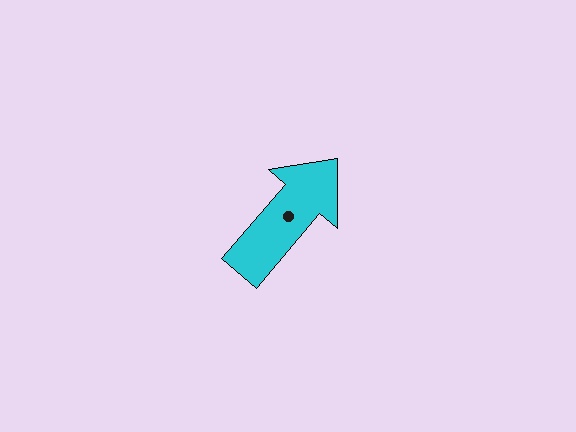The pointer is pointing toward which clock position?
Roughly 1 o'clock.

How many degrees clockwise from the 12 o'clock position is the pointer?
Approximately 41 degrees.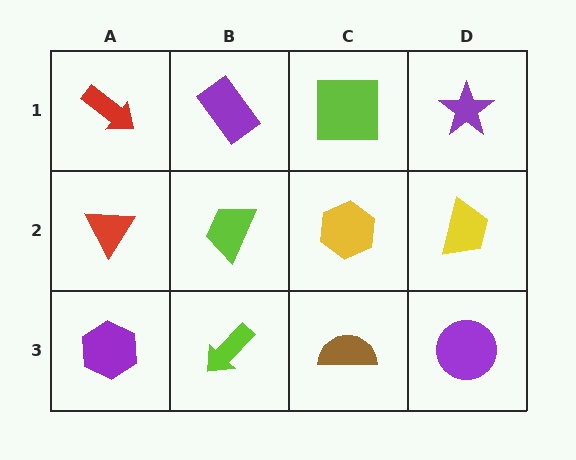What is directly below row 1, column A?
A red triangle.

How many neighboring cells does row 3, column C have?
3.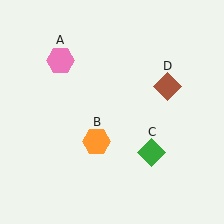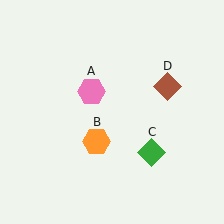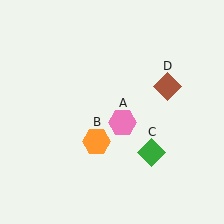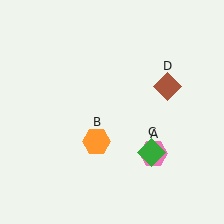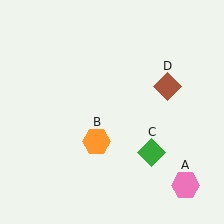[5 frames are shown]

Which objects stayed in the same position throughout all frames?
Orange hexagon (object B) and green diamond (object C) and brown diamond (object D) remained stationary.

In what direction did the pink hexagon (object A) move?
The pink hexagon (object A) moved down and to the right.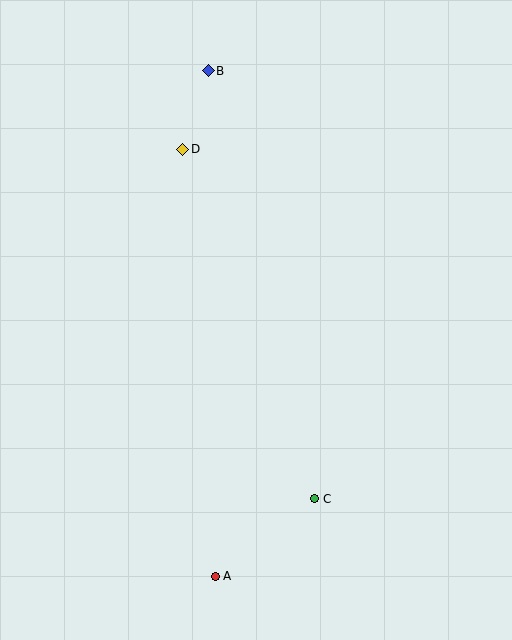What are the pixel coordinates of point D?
Point D is at (183, 149).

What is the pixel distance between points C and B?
The distance between C and B is 441 pixels.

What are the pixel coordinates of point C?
Point C is at (315, 499).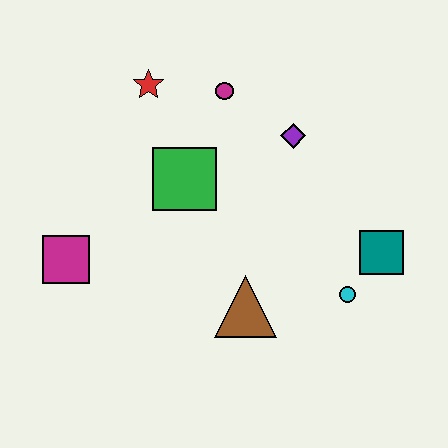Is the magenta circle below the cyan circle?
No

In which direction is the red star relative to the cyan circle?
The red star is above the cyan circle.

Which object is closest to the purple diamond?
The magenta circle is closest to the purple diamond.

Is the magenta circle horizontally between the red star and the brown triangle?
Yes